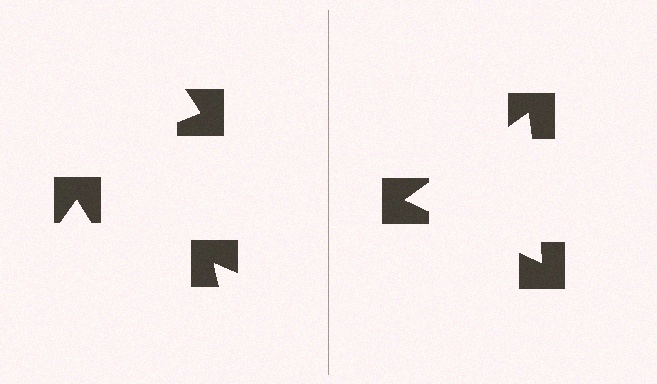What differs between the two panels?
The notched squares are positioned identically on both sides; only the wedge orientations differ. On the right they align to a triangle; on the left they are misaligned.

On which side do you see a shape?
An illusory triangle appears on the right side. On the left side the wedge cuts are rotated, so no coherent shape forms.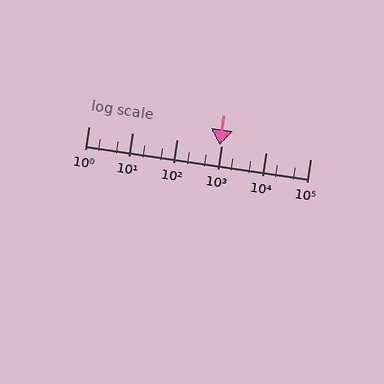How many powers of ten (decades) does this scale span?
The scale spans 5 decades, from 1 to 100000.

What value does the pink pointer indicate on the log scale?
The pointer indicates approximately 920.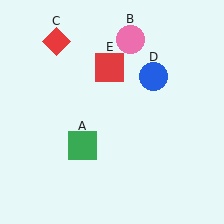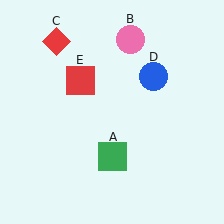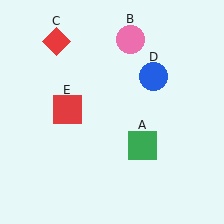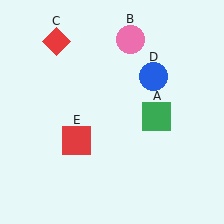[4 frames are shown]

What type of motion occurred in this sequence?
The green square (object A), red square (object E) rotated counterclockwise around the center of the scene.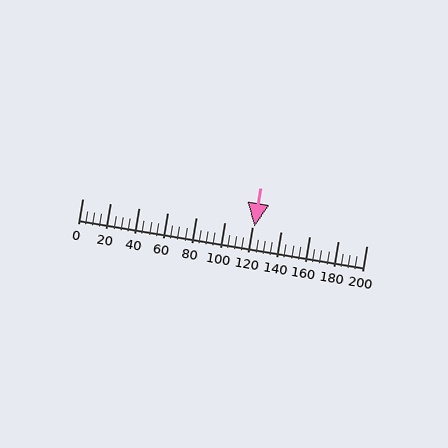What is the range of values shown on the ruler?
The ruler shows values from 0 to 200.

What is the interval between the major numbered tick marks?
The major tick marks are spaced 20 units apart.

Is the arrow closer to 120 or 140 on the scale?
The arrow is closer to 120.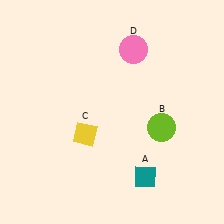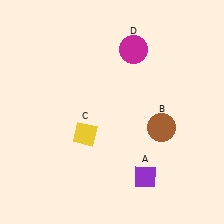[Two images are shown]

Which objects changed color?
A changed from teal to purple. B changed from lime to brown. D changed from pink to magenta.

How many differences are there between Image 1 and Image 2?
There are 3 differences between the two images.